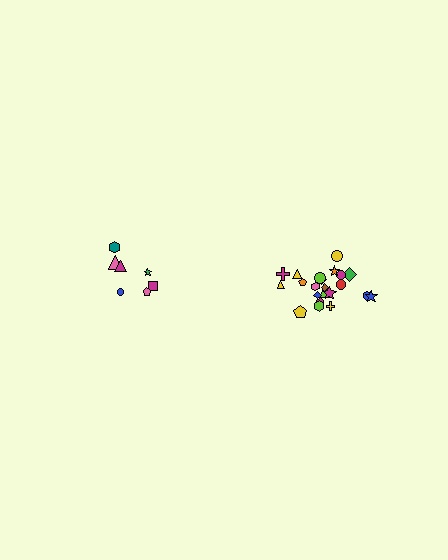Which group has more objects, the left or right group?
The right group.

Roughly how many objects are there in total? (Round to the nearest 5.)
Roughly 30 objects in total.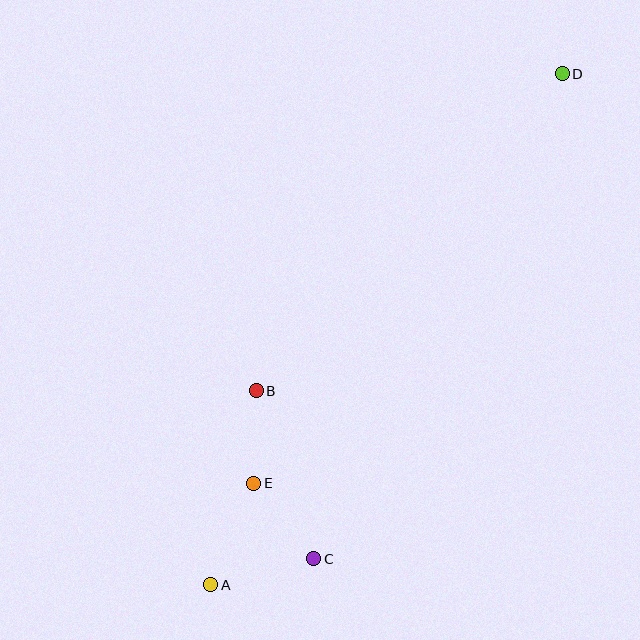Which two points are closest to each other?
Points B and E are closest to each other.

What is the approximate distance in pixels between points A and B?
The distance between A and B is approximately 200 pixels.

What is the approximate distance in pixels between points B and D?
The distance between B and D is approximately 440 pixels.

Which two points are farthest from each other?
Points A and D are farthest from each other.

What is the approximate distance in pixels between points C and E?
The distance between C and E is approximately 97 pixels.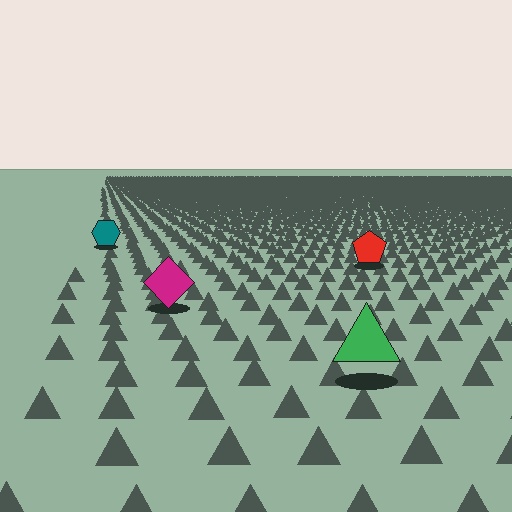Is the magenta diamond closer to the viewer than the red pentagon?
Yes. The magenta diamond is closer — you can tell from the texture gradient: the ground texture is coarser near it.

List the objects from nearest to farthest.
From nearest to farthest: the green triangle, the magenta diamond, the red pentagon, the teal hexagon.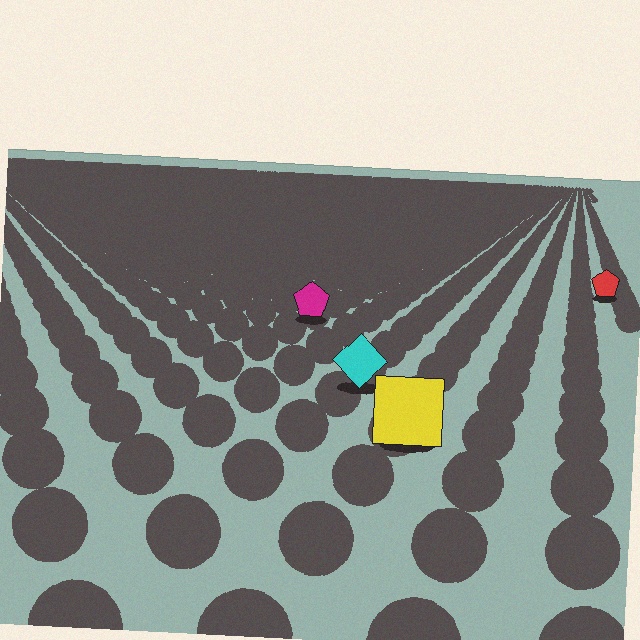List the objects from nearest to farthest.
From nearest to farthest: the yellow square, the cyan diamond, the magenta pentagon, the red pentagon.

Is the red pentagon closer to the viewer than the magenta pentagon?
No. The magenta pentagon is closer — you can tell from the texture gradient: the ground texture is coarser near it.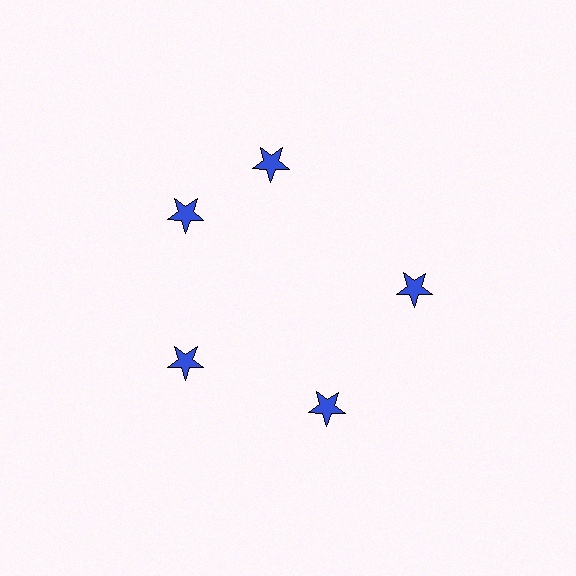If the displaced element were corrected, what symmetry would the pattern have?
It would have 5-fold rotational symmetry — the pattern would map onto itself every 72 degrees.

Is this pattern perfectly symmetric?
No. The 5 blue stars are arranged in a ring, but one element near the 1 o'clock position is rotated out of alignment along the ring, breaking the 5-fold rotational symmetry.